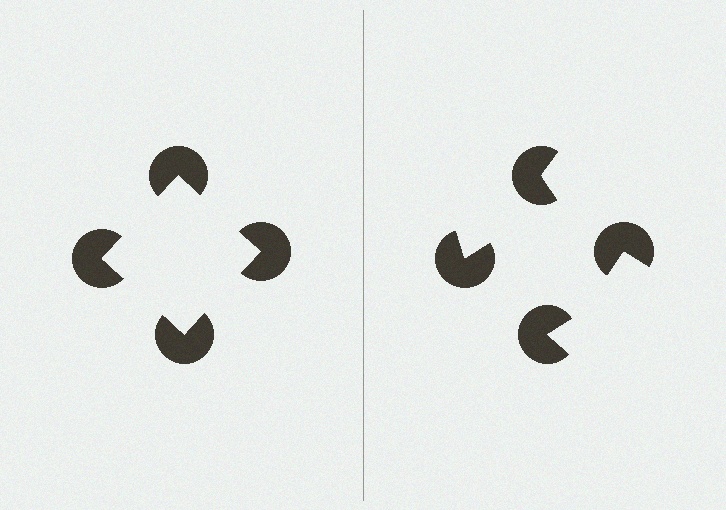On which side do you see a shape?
An illusory square appears on the left side. On the right side the wedge cuts are rotated, so no coherent shape forms.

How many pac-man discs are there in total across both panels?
8 — 4 on each side.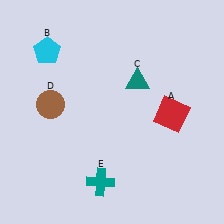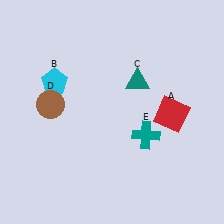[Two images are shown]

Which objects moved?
The objects that moved are: the cyan pentagon (B), the teal cross (E).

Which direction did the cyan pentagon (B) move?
The cyan pentagon (B) moved down.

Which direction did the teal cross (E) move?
The teal cross (E) moved up.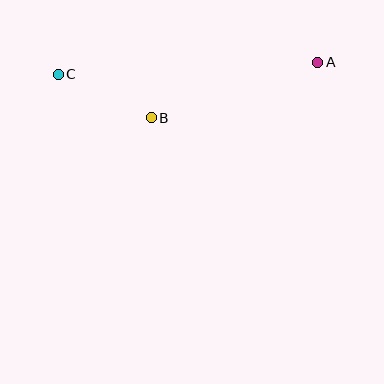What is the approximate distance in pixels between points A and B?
The distance between A and B is approximately 176 pixels.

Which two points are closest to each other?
Points B and C are closest to each other.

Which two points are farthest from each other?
Points A and C are farthest from each other.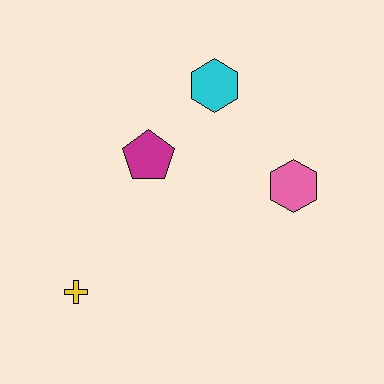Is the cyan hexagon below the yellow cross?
No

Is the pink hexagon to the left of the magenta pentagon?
No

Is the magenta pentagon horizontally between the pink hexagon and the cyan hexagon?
No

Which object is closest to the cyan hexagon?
The magenta pentagon is closest to the cyan hexagon.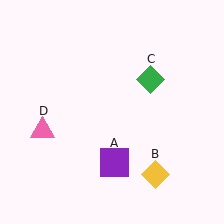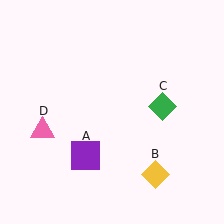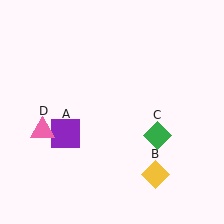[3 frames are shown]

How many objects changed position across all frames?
2 objects changed position: purple square (object A), green diamond (object C).